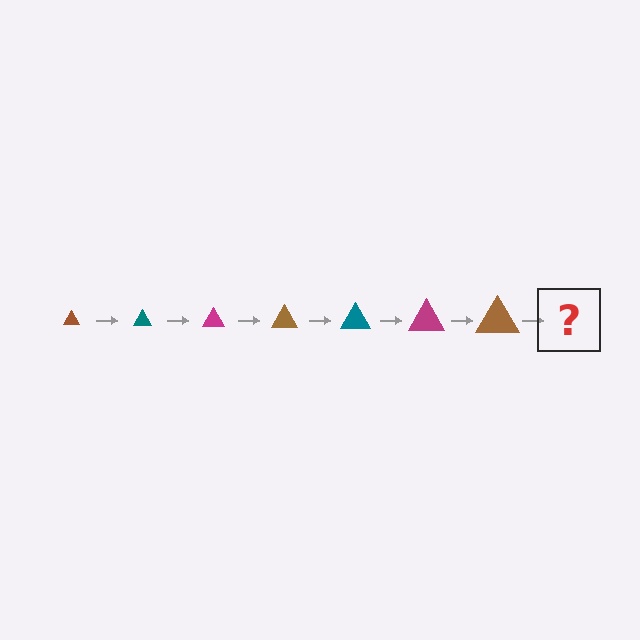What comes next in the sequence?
The next element should be a teal triangle, larger than the previous one.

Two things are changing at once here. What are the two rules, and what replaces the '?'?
The two rules are that the triangle grows larger each step and the color cycles through brown, teal, and magenta. The '?' should be a teal triangle, larger than the previous one.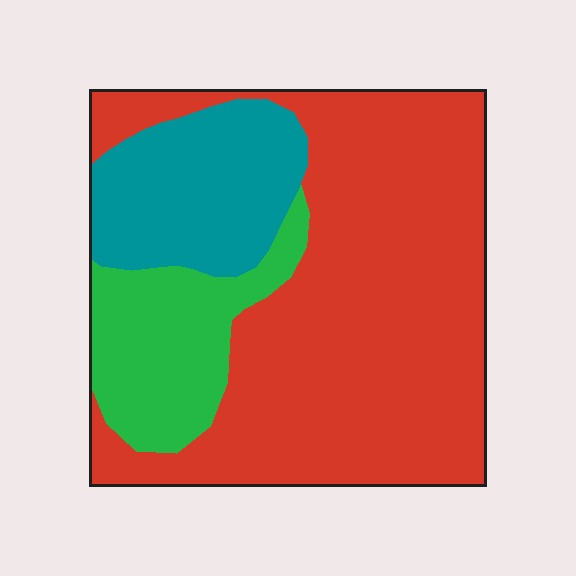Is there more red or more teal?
Red.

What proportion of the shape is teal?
Teal covers around 20% of the shape.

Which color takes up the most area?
Red, at roughly 65%.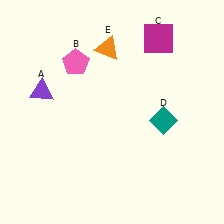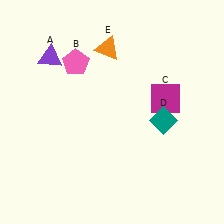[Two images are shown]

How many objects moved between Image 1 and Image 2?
2 objects moved between the two images.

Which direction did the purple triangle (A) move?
The purple triangle (A) moved up.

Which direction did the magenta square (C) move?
The magenta square (C) moved down.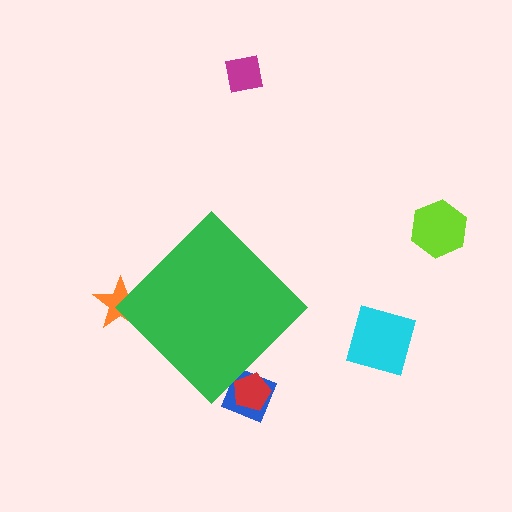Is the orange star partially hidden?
Yes, the orange star is partially hidden behind the green diamond.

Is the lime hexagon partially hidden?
No, the lime hexagon is fully visible.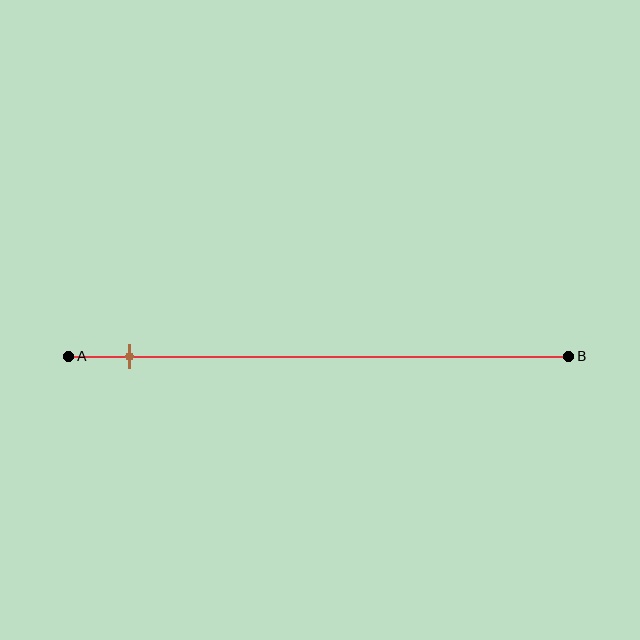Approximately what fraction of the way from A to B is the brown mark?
The brown mark is approximately 10% of the way from A to B.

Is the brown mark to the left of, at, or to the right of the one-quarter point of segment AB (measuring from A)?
The brown mark is to the left of the one-quarter point of segment AB.